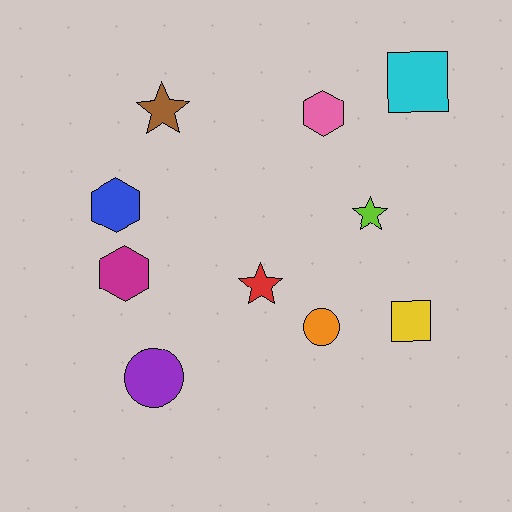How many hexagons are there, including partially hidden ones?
There are 3 hexagons.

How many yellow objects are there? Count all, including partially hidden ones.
There is 1 yellow object.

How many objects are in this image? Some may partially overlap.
There are 10 objects.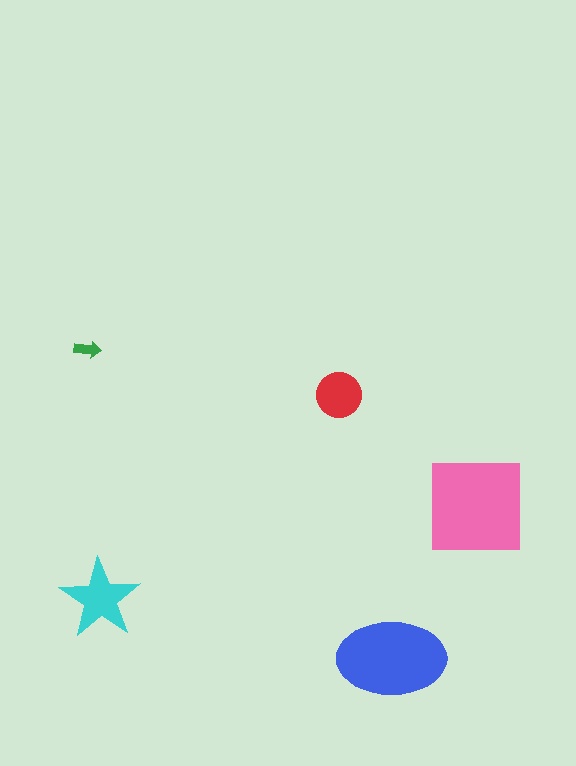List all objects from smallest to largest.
The green arrow, the red circle, the cyan star, the blue ellipse, the pink square.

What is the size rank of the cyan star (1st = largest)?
3rd.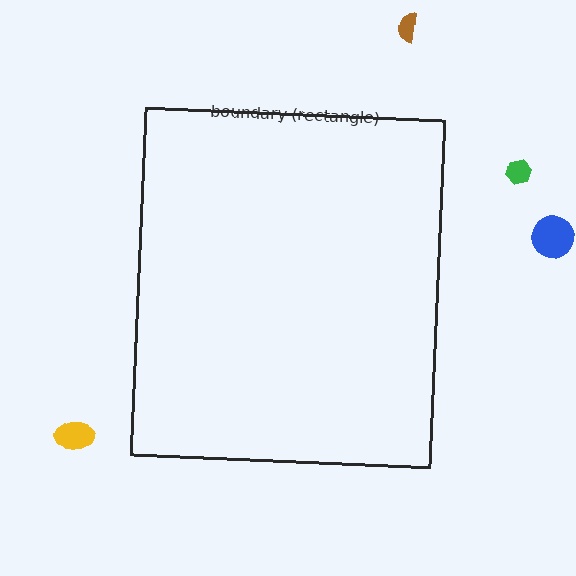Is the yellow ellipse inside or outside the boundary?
Outside.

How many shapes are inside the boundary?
0 inside, 4 outside.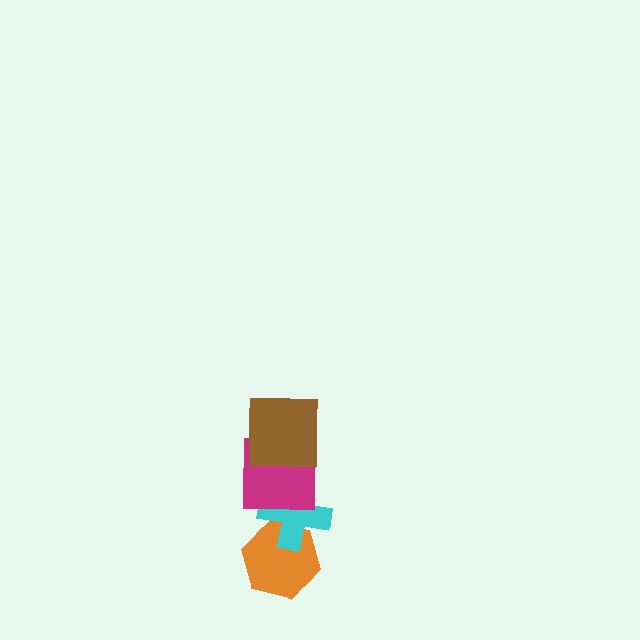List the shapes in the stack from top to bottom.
From top to bottom: the brown square, the magenta square, the cyan cross, the orange hexagon.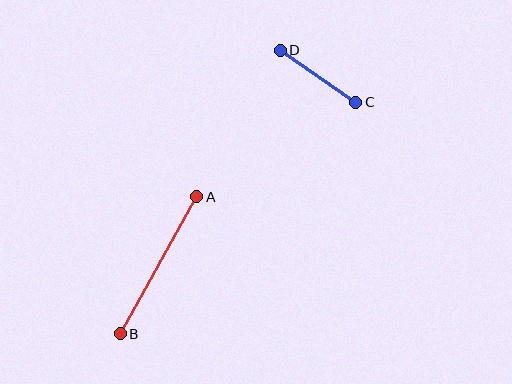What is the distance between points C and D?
The distance is approximately 92 pixels.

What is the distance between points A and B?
The distance is approximately 157 pixels.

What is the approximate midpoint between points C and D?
The midpoint is at approximately (318, 76) pixels.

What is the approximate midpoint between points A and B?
The midpoint is at approximately (158, 265) pixels.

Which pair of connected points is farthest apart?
Points A and B are farthest apart.